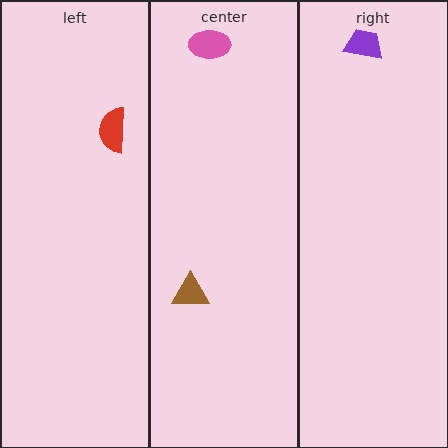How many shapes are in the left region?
1.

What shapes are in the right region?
The purple trapezoid.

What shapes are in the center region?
The brown triangle, the pink ellipse.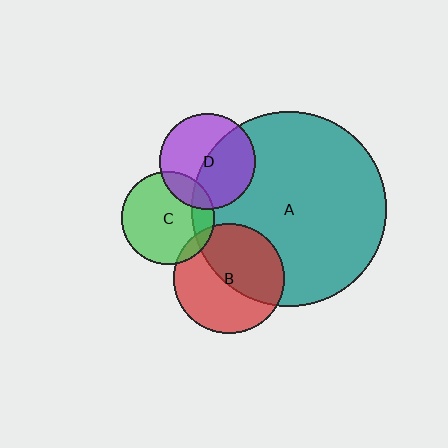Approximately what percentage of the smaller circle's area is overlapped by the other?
Approximately 15%.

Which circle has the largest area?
Circle A (teal).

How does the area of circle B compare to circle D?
Approximately 1.3 times.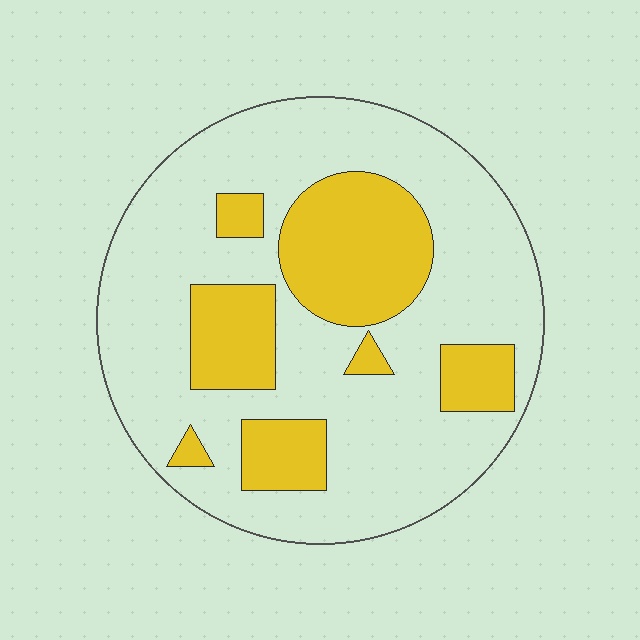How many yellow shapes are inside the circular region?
7.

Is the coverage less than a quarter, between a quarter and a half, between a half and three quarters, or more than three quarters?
Between a quarter and a half.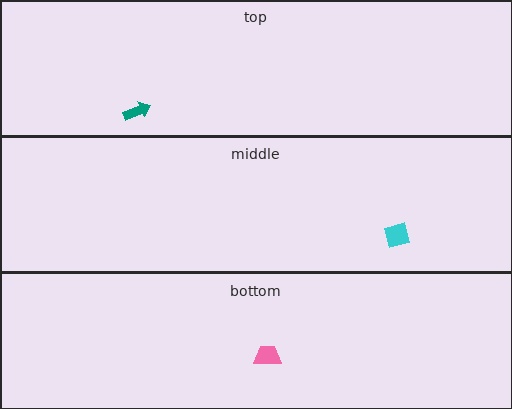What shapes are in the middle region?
The cyan diamond.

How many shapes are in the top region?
1.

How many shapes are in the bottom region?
1.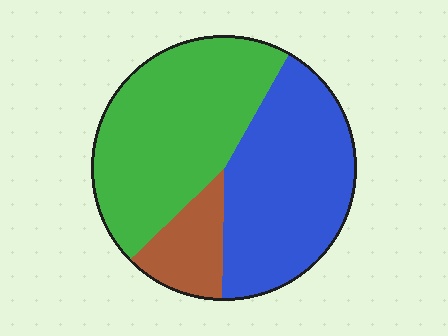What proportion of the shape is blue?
Blue covers around 40% of the shape.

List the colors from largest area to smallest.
From largest to smallest: green, blue, brown.